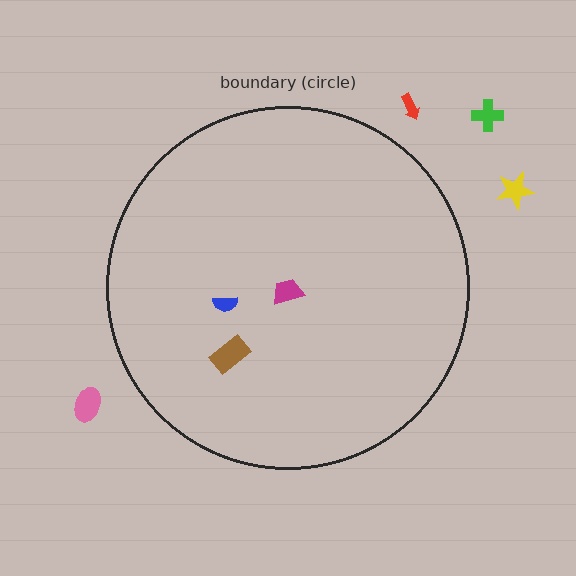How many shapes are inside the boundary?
3 inside, 4 outside.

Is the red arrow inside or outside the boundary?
Outside.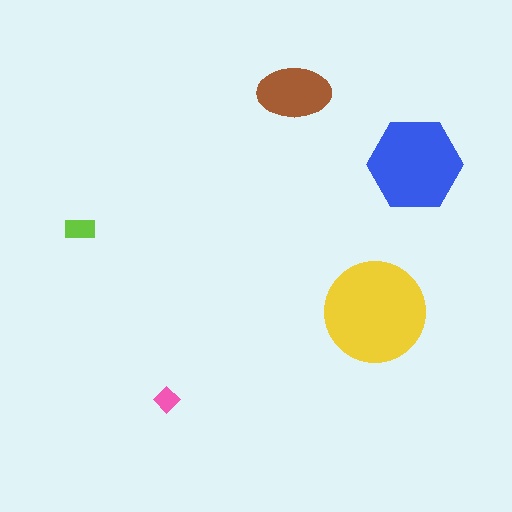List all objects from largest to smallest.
The yellow circle, the blue hexagon, the brown ellipse, the lime rectangle, the pink diamond.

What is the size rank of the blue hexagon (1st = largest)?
2nd.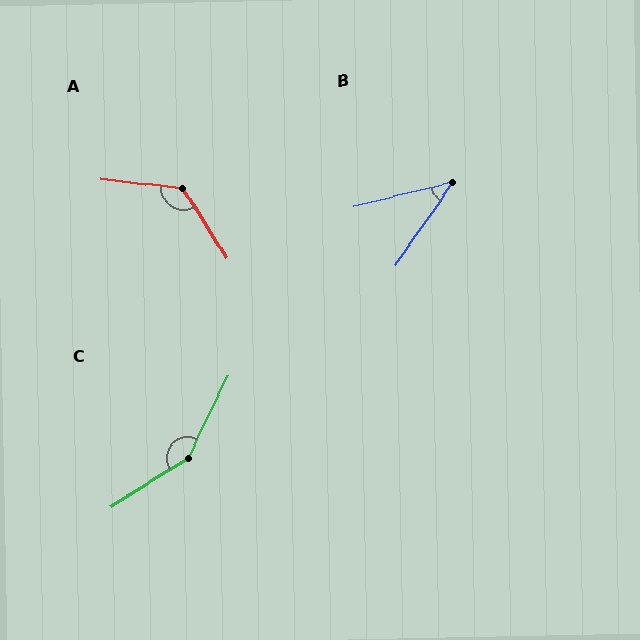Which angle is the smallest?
B, at approximately 42 degrees.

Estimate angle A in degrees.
Approximately 128 degrees.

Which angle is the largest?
C, at approximately 148 degrees.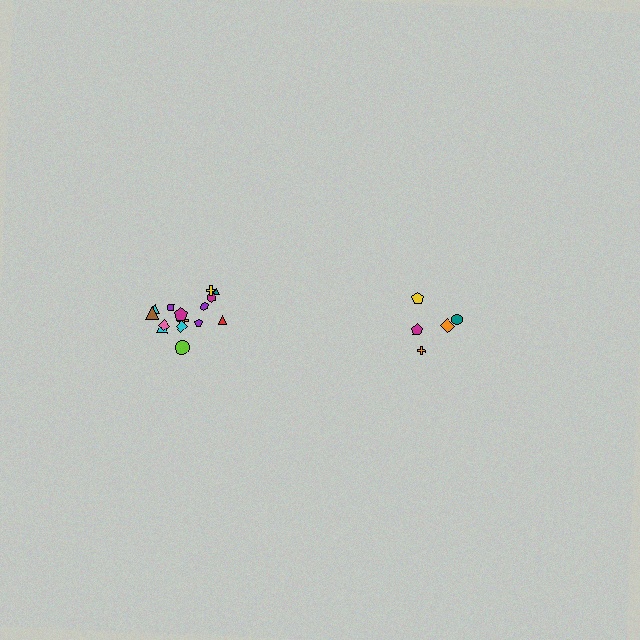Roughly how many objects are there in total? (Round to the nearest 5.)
Roughly 20 objects in total.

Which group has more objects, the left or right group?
The left group.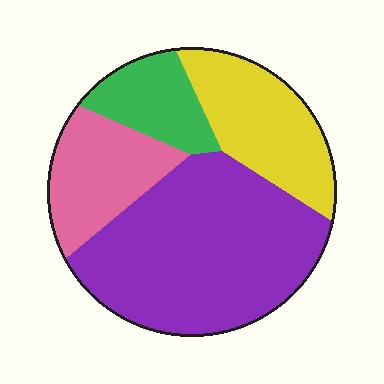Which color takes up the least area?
Green, at roughly 10%.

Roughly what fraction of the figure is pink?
Pink covers 18% of the figure.